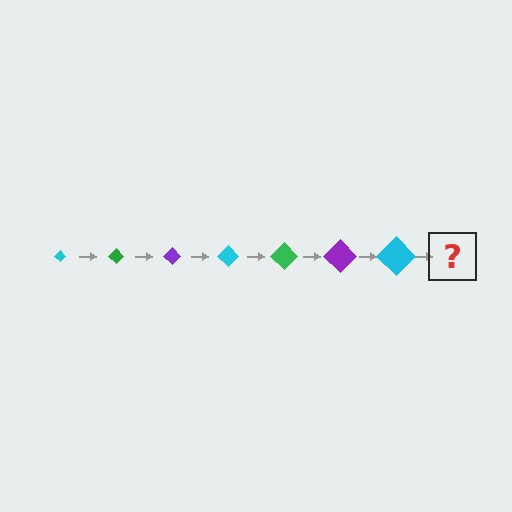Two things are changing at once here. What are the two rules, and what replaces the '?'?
The two rules are that the diamond grows larger each step and the color cycles through cyan, green, and purple. The '?' should be a green diamond, larger than the previous one.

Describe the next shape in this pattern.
It should be a green diamond, larger than the previous one.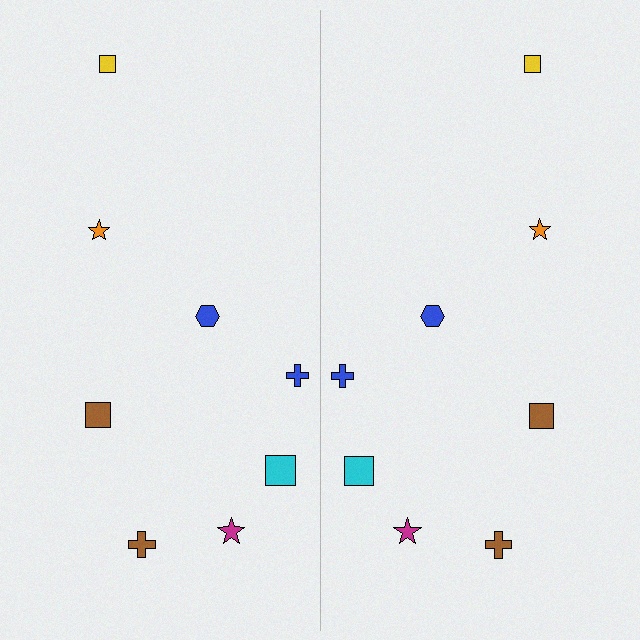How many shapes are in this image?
There are 16 shapes in this image.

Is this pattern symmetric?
Yes, this pattern has bilateral (reflection) symmetry.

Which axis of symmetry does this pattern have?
The pattern has a vertical axis of symmetry running through the center of the image.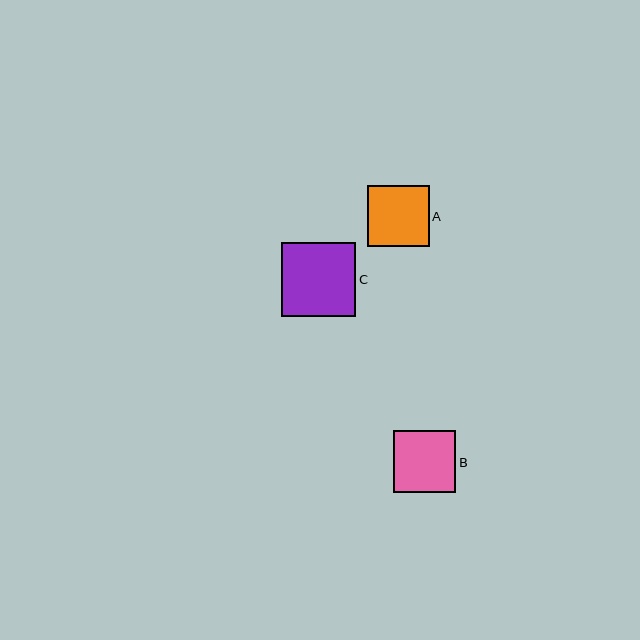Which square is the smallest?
Square A is the smallest with a size of approximately 61 pixels.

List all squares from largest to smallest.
From largest to smallest: C, B, A.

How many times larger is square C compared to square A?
Square C is approximately 1.2 times the size of square A.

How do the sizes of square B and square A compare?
Square B and square A are approximately the same size.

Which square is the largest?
Square C is the largest with a size of approximately 74 pixels.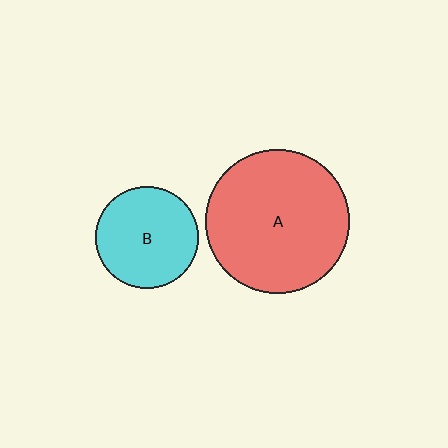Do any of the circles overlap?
No, none of the circles overlap.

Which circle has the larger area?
Circle A (red).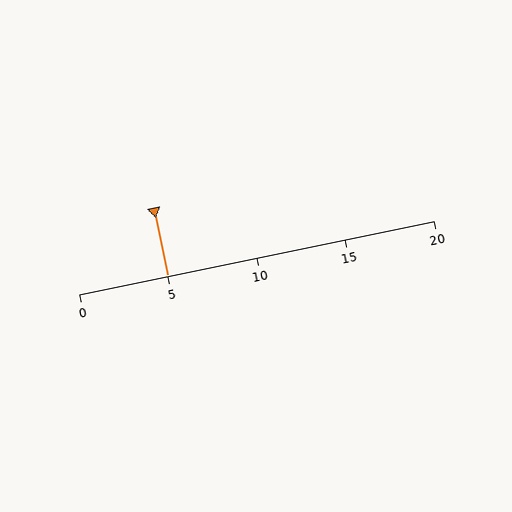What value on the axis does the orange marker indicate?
The marker indicates approximately 5.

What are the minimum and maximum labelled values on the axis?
The axis runs from 0 to 20.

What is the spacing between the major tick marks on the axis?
The major ticks are spaced 5 apart.